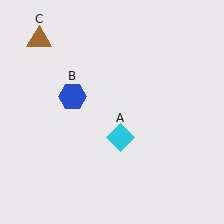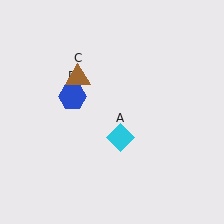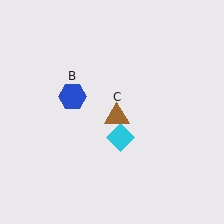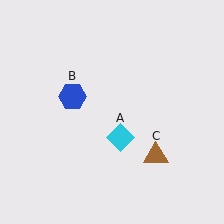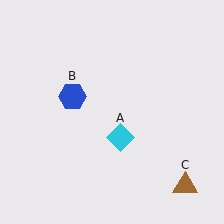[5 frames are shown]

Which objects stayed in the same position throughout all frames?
Cyan diamond (object A) and blue hexagon (object B) remained stationary.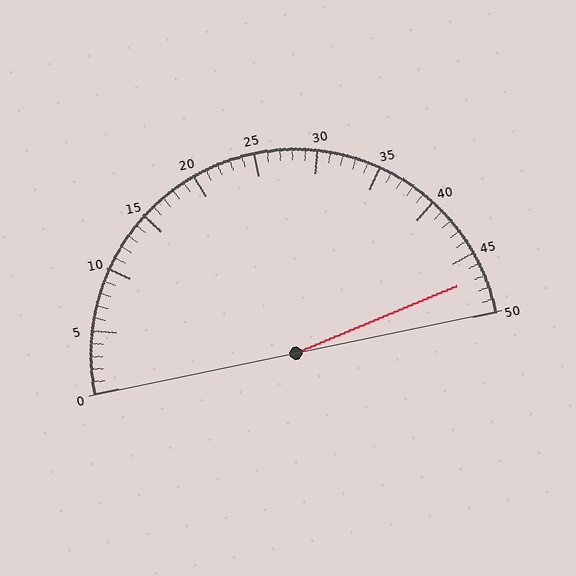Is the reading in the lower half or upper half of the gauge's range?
The reading is in the upper half of the range (0 to 50).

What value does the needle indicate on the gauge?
The needle indicates approximately 47.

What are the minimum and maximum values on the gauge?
The gauge ranges from 0 to 50.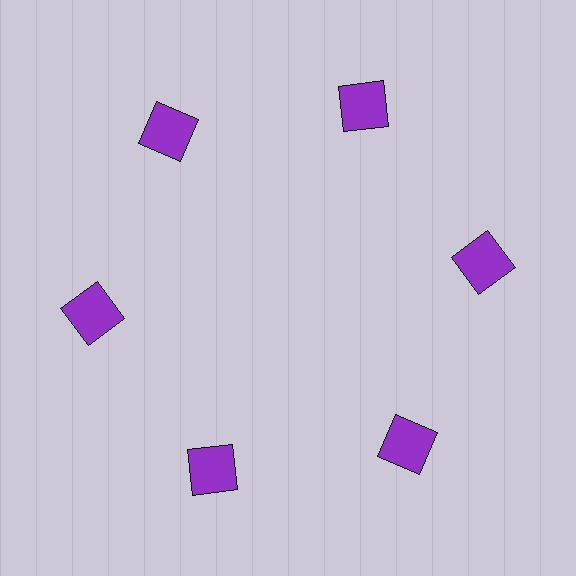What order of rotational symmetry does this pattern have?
This pattern has 6-fold rotational symmetry.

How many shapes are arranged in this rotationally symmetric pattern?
There are 6 shapes, arranged in 6 groups of 1.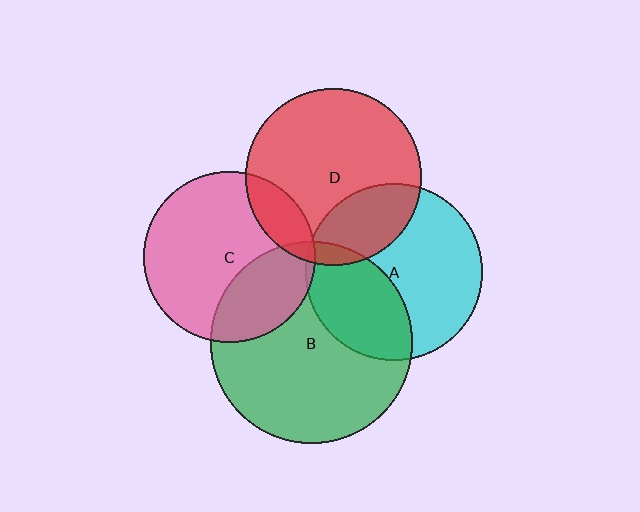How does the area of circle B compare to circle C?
Approximately 1.4 times.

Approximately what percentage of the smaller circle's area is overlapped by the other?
Approximately 35%.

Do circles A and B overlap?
Yes.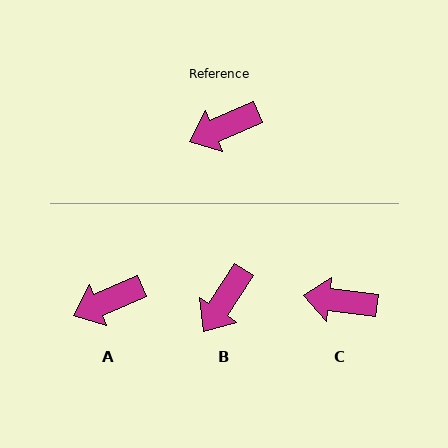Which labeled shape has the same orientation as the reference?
A.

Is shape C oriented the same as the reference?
No, it is off by about 30 degrees.